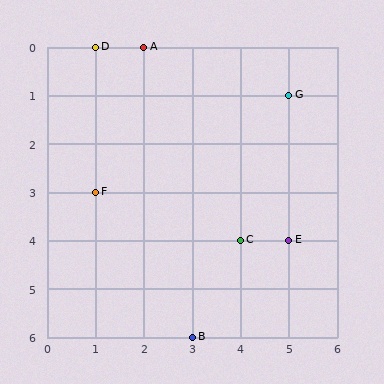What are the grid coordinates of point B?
Point B is at grid coordinates (3, 6).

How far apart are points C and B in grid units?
Points C and B are 1 column and 2 rows apart (about 2.2 grid units diagonally).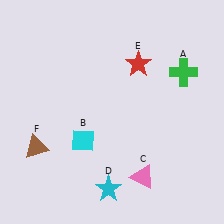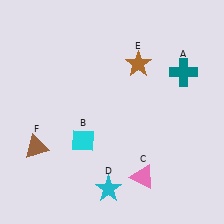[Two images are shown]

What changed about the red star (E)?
In Image 1, E is red. In Image 2, it changed to brown.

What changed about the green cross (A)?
In Image 1, A is green. In Image 2, it changed to teal.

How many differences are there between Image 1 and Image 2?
There are 2 differences between the two images.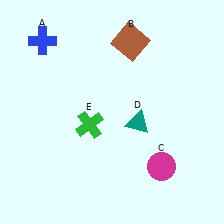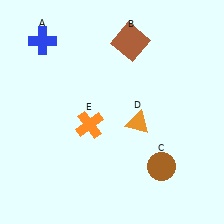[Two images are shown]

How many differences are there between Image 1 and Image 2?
There are 3 differences between the two images.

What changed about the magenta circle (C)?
In Image 1, C is magenta. In Image 2, it changed to brown.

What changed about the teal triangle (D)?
In Image 1, D is teal. In Image 2, it changed to orange.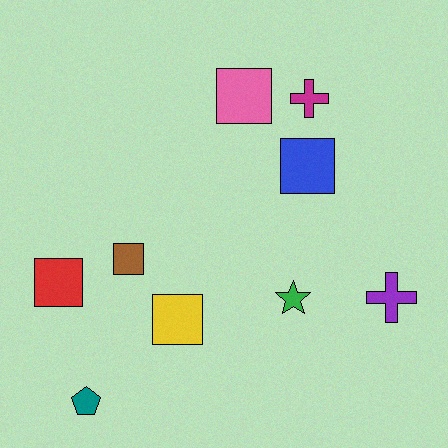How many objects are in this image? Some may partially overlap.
There are 9 objects.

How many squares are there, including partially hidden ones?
There are 5 squares.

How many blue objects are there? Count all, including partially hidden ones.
There is 1 blue object.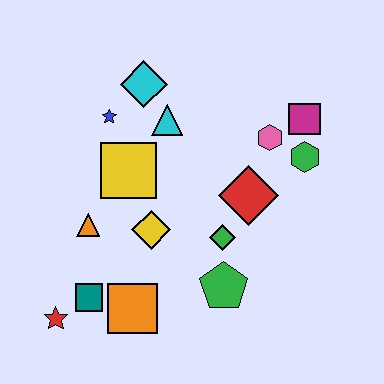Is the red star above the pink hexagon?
No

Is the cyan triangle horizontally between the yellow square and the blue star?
No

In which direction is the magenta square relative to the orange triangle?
The magenta square is to the right of the orange triangle.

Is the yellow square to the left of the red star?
No